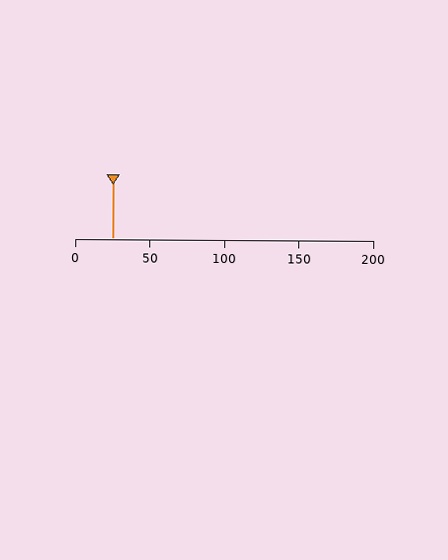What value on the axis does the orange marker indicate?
The marker indicates approximately 25.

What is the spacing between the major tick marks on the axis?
The major ticks are spaced 50 apart.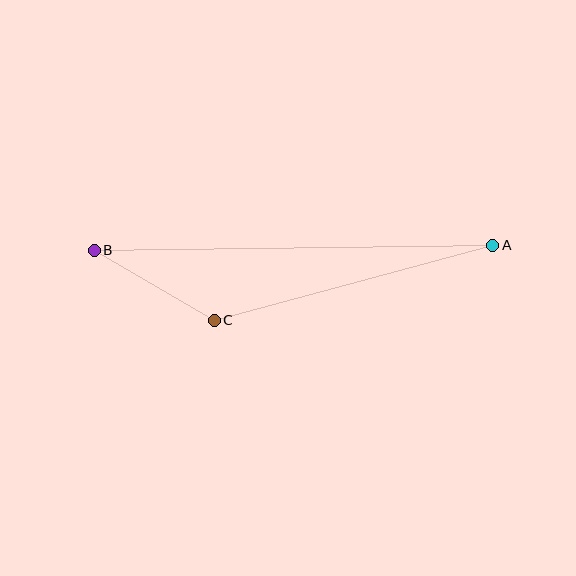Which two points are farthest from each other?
Points A and B are farthest from each other.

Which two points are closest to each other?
Points B and C are closest to each other.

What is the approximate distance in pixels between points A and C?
The distance between A and C is approximately 289 pixels.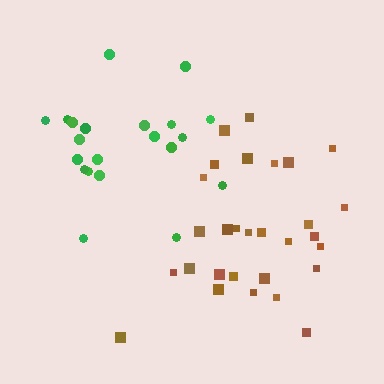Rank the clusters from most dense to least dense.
green, brown.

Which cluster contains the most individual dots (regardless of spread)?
Brown (29).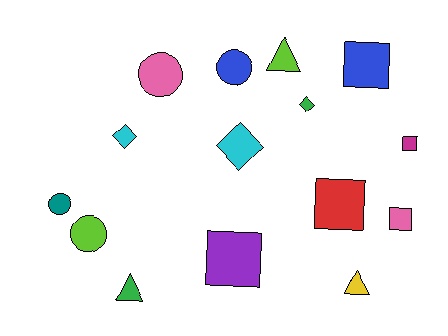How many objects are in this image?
There are 15 objects.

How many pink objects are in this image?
There are 2 pink objects.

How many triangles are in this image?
There are 3 triangles.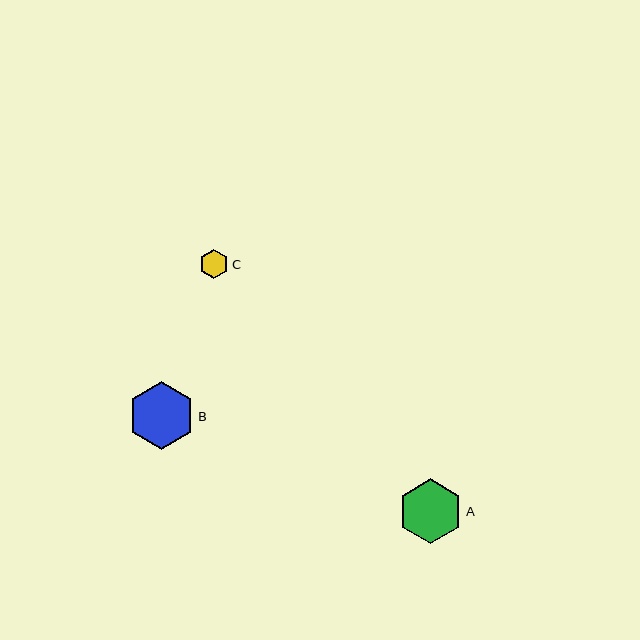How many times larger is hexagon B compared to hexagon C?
Hexagon B is approximately 2.3 times the size of hexagon C.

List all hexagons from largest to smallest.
From largest to smallest: B, A, C.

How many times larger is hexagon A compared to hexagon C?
Hexagon A is approximately 2.2 times the size of hexagon C.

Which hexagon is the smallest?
Hexagon C is the smallest with a size of approximately 29 pixels.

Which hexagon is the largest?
Hexagon B is the largest with a size of approximately 67 pixels.